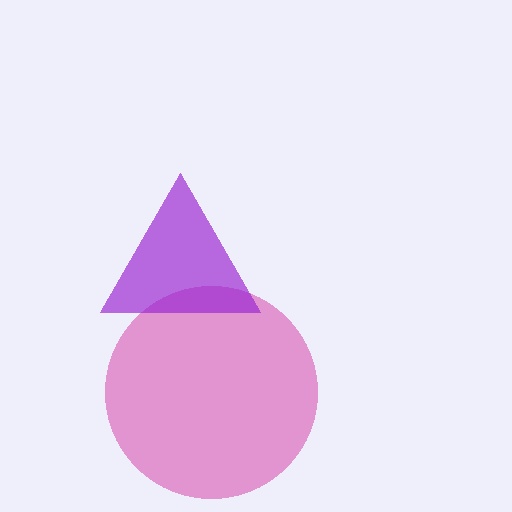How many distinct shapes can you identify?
There are 2 distinct shapes: a pink circle, a purple triangle.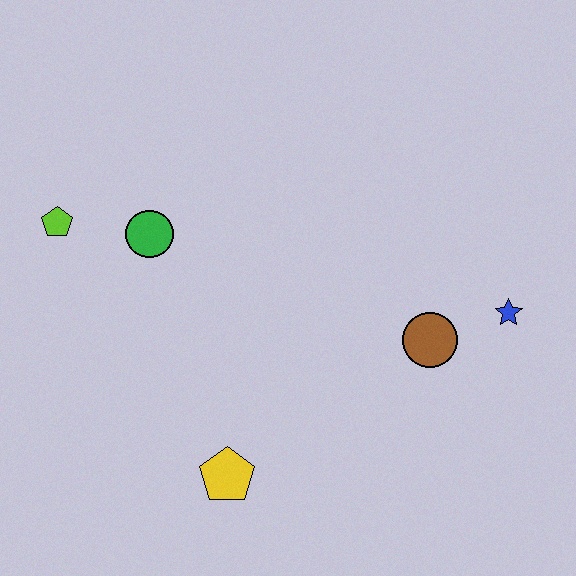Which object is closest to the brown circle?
The blue star is closest to the brown circle.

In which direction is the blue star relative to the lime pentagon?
The blue star is to the right of the lime pentagon.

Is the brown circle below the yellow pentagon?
No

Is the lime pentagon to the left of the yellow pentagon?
Yes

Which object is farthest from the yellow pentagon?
The blue star is farthest from the yellow pentagon.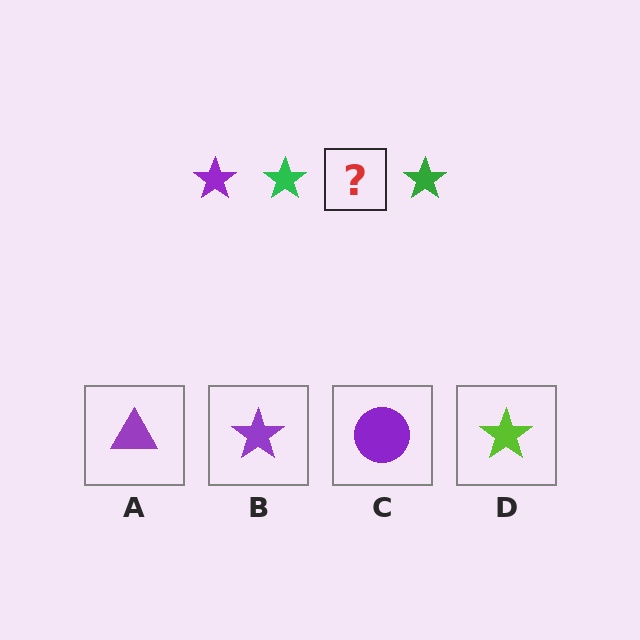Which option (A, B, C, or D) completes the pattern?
B.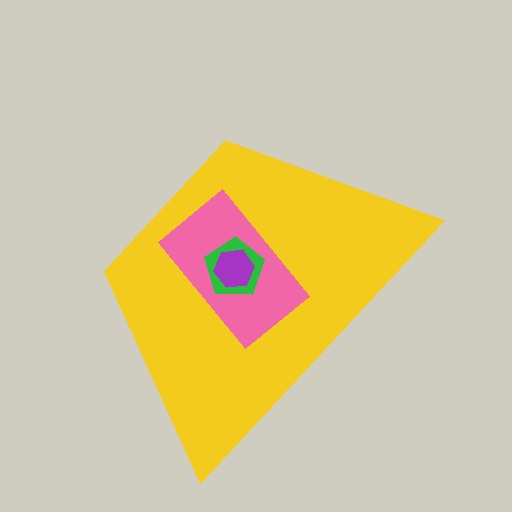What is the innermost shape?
The purple hexagon.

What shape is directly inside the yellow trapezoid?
The pink rectangle.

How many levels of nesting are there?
4.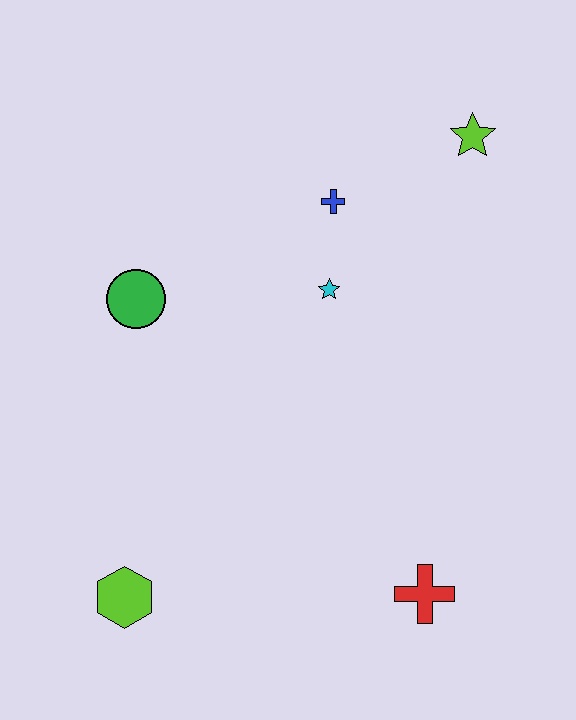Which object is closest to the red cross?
The lime hexagon is closest to the red cross.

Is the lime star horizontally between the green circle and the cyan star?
No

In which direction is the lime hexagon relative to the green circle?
The lime hexagon is below the green circle.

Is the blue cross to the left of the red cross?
Yes